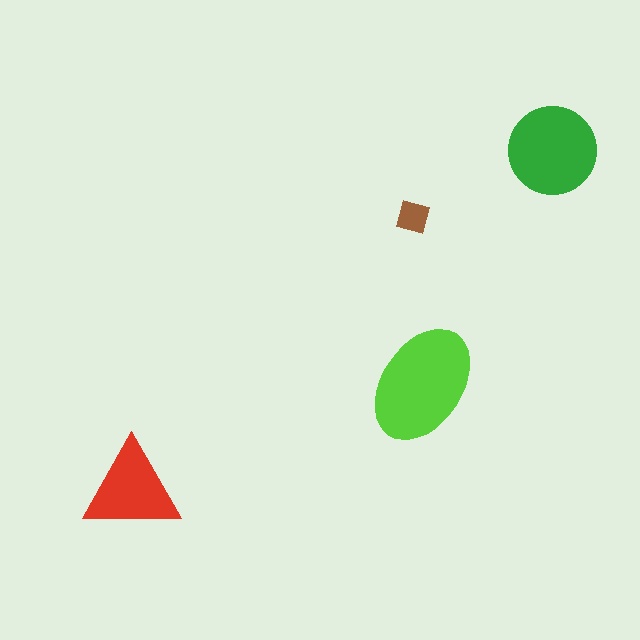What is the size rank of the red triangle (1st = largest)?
3rd.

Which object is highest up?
The green circle is topmost.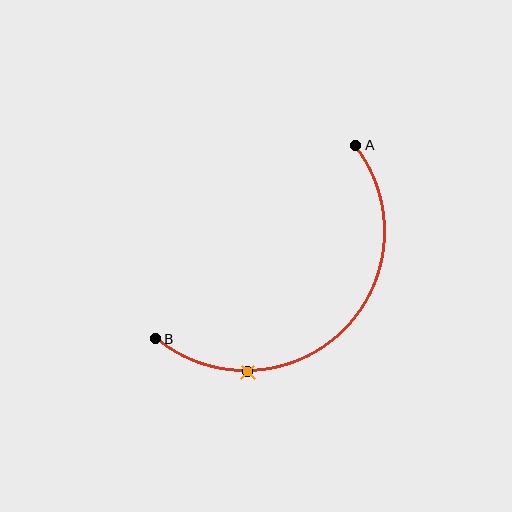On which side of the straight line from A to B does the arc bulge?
The arc bulges below and to the right of the straight line connecting A and B.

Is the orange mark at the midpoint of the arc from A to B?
No. The orange mark lies on the arc but is closer to endpoint B. The arc midpoint would be at the point on the curve equidistant along the arc from both A and B.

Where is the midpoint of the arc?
The arc midpoint is the point on the curve farthest from the straight line joining A and B. It sits below and to the right of that line.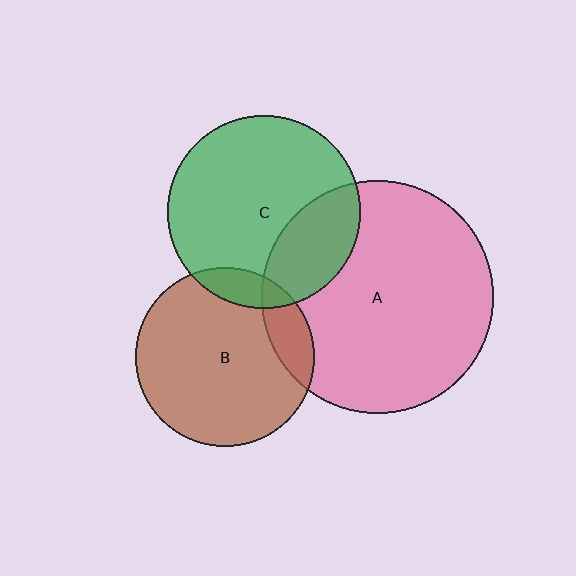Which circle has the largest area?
Circle A (pink).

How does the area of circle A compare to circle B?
Approximately 1.7 times.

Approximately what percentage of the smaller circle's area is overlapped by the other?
Approximately 25%.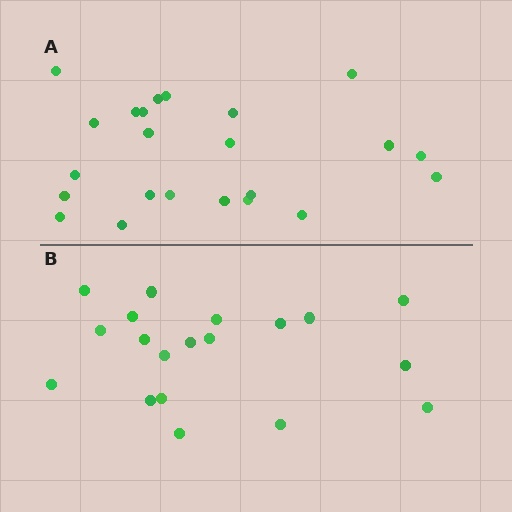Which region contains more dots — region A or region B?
Region A (the top region) has more dots.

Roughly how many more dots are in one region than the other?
Region A has about 4 more dots than region B.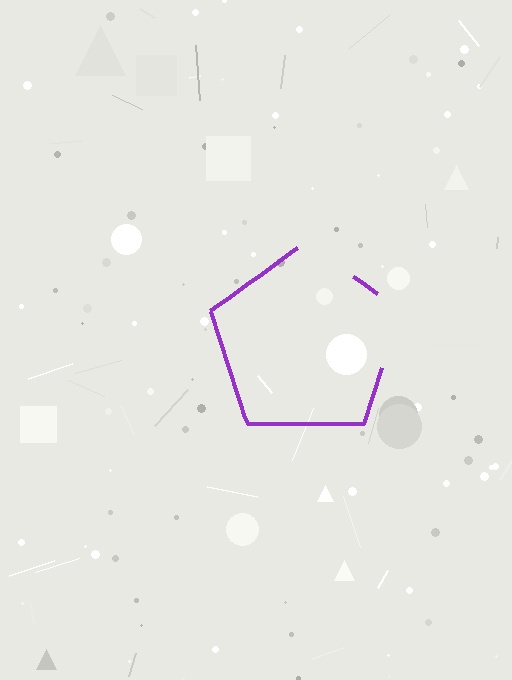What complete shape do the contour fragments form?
The contour fragments form a pentagon.